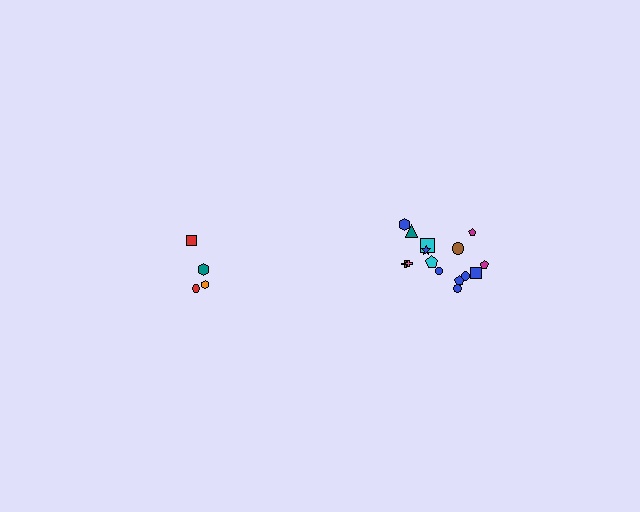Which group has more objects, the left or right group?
The right group.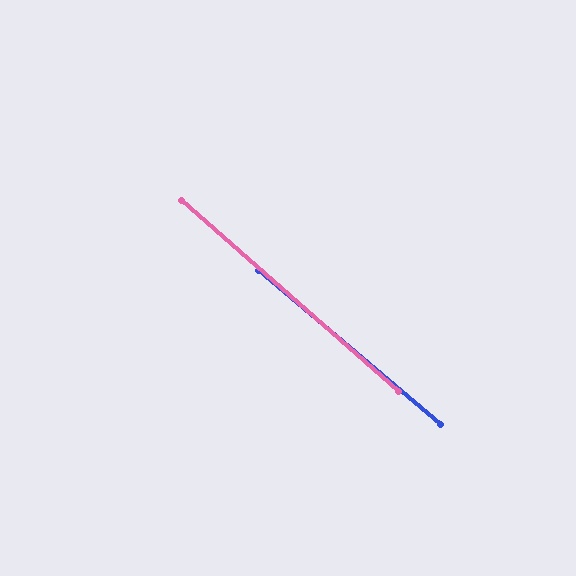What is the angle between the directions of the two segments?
Approximately 1 degree.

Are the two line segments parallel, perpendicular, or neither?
Parallel — their directions differ by only 1.2°.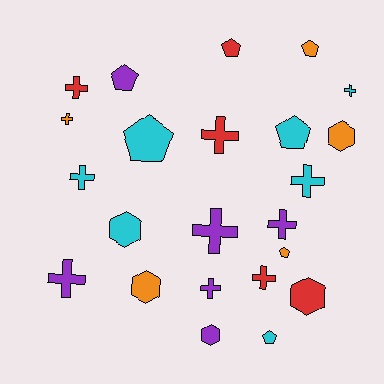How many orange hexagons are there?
There are 2 orange hexagons.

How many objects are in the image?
There are 23 objects.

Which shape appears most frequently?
Cross, with 11 objects.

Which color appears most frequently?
Cyan, with 7 objects.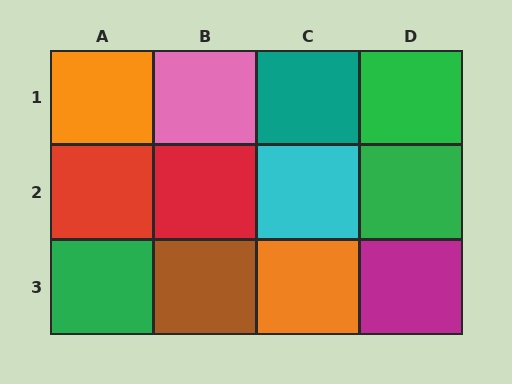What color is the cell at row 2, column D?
Green.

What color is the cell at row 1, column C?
Teal.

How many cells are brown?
1 cell is brown.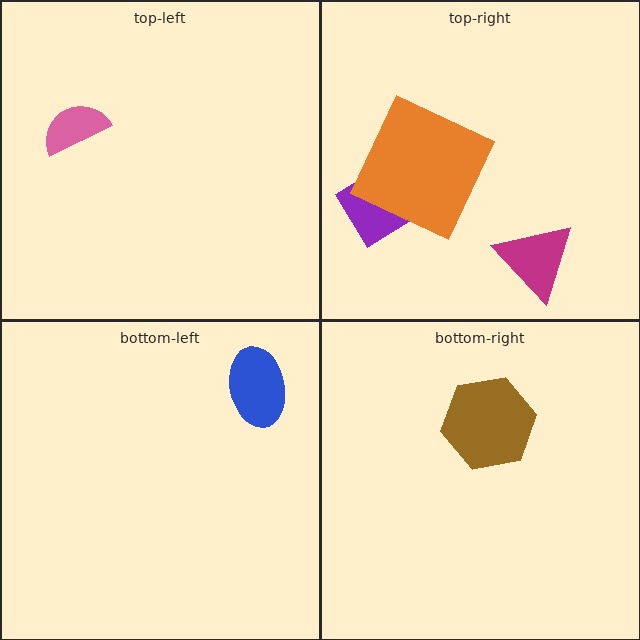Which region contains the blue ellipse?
The bottom-left region.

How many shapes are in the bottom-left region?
1.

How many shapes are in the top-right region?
3.